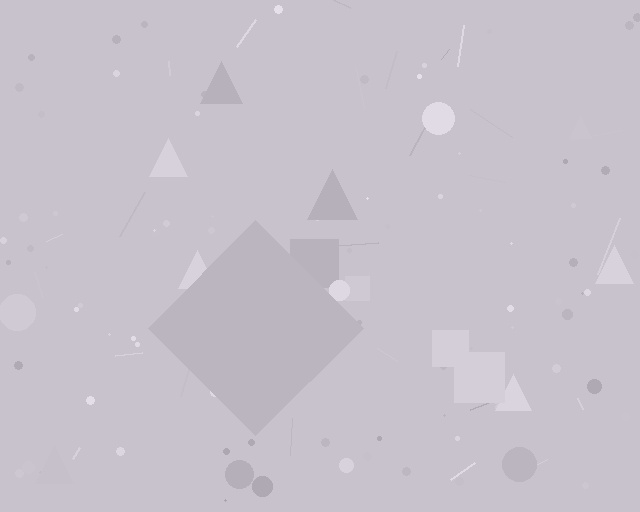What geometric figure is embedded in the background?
A diamond is embedded in the background.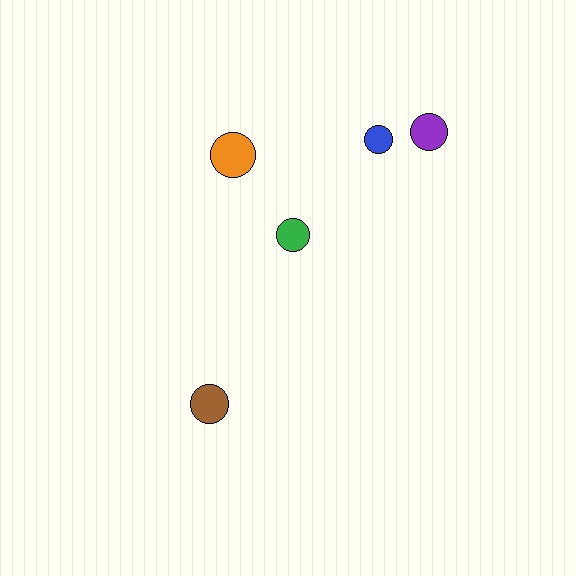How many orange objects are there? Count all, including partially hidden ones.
There is 1 orange object.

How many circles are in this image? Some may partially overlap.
There are 5 circles.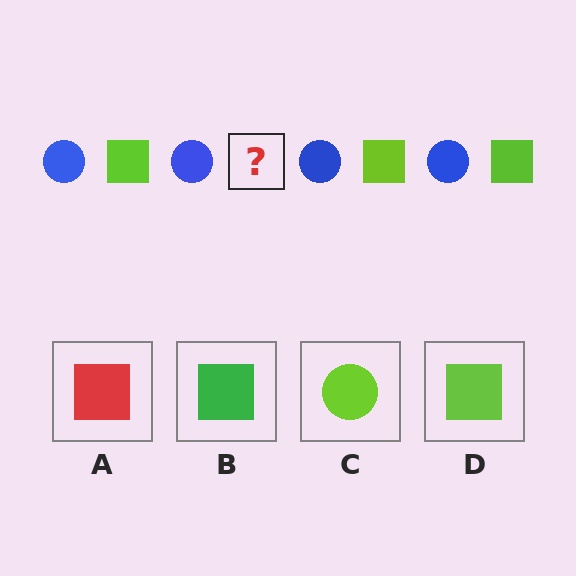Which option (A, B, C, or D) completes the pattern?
D.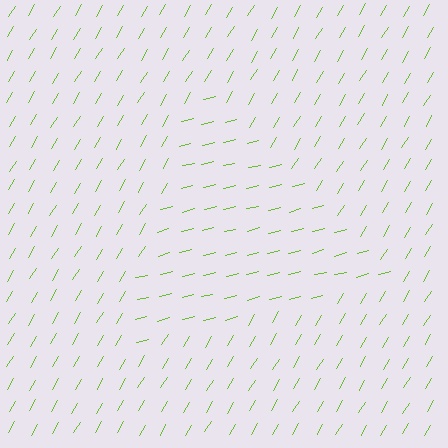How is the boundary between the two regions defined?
The boundary is defined purely by a change in line orientation (approximately 45 degrees difference). All lines are the same color and thickness.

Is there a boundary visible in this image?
Yes, there is a texture boundary formed by a change in line orientation.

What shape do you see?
I see a triangle.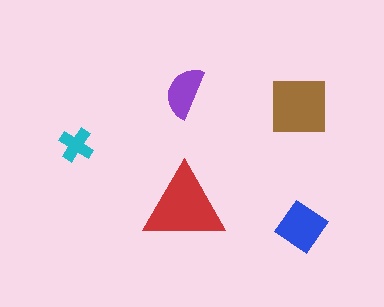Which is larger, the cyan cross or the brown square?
The brown square.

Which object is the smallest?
The cyan cross.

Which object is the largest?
The red triangle.